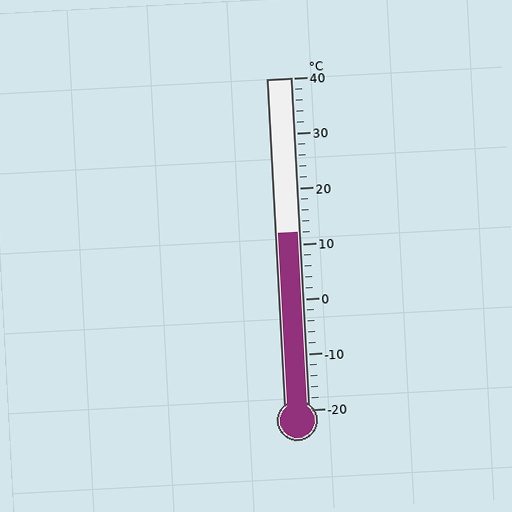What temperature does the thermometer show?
The thermometer shows approximately 12°C.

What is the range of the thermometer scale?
The thermometer scale ranges from -20°C to 40°C.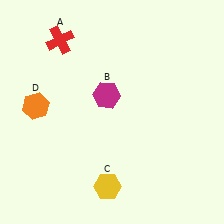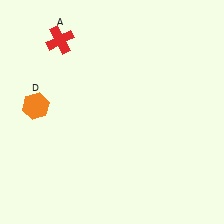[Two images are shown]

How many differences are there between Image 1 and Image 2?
There are 2 differences between the two images.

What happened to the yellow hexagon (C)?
The yellow hexagon (C) was removed in Image 2. It was in the bottom-left area of Image 1.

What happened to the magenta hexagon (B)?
The magenta hexagon (B) was removed in Image 2. It was in the top-left area of Image 1.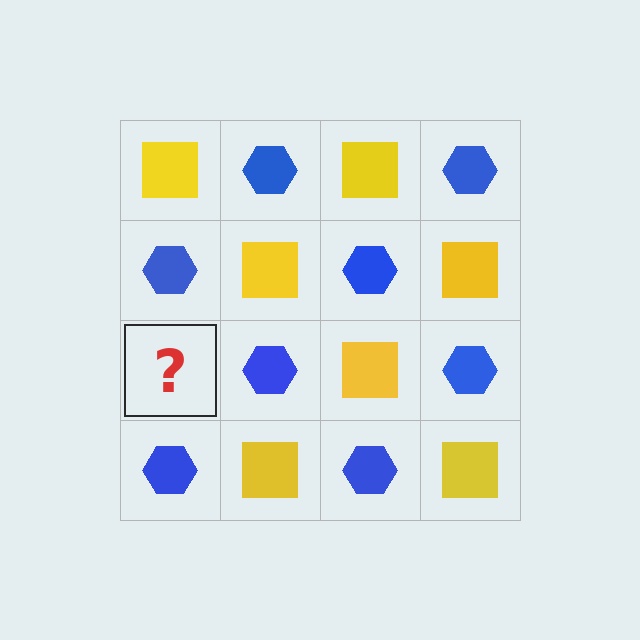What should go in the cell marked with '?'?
The missing cell should contain a yellow square.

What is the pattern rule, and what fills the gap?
The rule is that it alternates yellow square and blue hexagon in a checkerboard pattern. The gap should be filled with a yellow square.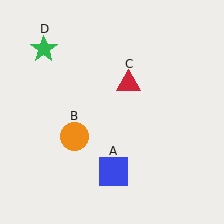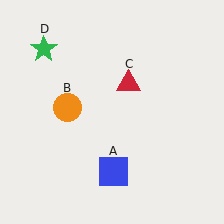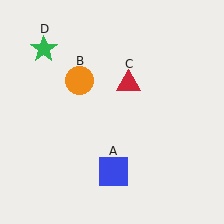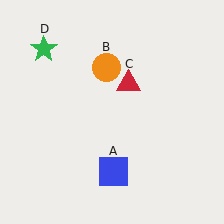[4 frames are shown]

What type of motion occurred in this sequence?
The orange circle (object B) rotated clockwise around the center of the scene.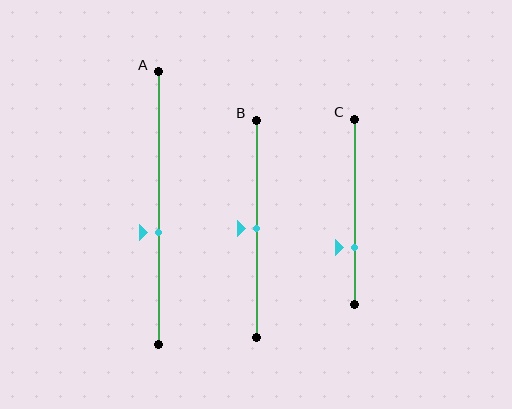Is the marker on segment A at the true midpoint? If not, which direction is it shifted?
No, the marker on segment A is shifted downward by about 9% of the segment length.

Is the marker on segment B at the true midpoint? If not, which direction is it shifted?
Yes, the marker on segment B is at the true midpoint.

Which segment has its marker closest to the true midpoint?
Segment B has its marker closest to the true midpoint.